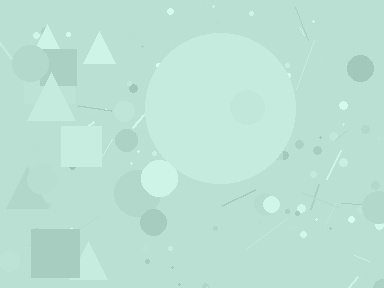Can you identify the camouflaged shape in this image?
The camouflaged shape is a circle.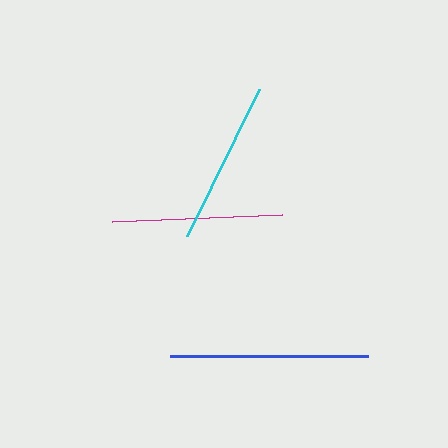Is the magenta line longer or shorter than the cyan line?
The magenta line is longer than the cyan line.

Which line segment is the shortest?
The cyan line is the shortest at approximately 164 pixels.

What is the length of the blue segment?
The blue segment is approximately 198 pixels long.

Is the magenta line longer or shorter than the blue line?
The blue line is longer than the magenta line.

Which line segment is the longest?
The blue line is the longest at approximately 198 pixels.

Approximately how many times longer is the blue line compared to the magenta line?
The blue line is approximately 1.2 times the length of the magenta line.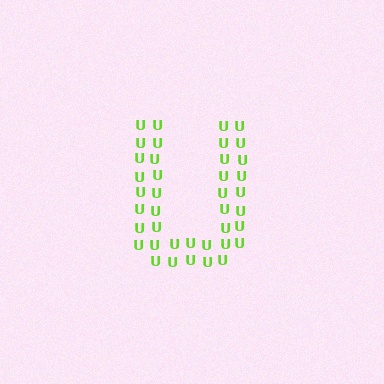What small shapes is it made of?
It is made of small letter U's.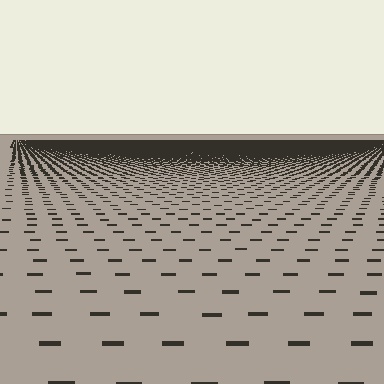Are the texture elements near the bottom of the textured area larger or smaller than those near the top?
Larger. Near the bottom, elements are closer to the viewer and appear at a bigger on-screen size.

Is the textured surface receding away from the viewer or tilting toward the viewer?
The surface is receding away from the viewer. Texture elements get smaller and denser toward the top.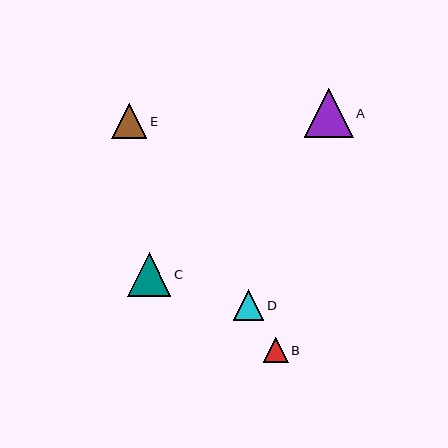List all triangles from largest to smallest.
From largest to smallest: A, C, E, D, B.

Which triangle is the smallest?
Triangle B is the smallest with a size of approximately 25 pixels.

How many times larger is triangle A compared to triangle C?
Triangle A is approximately 1.1 times the size of triangle C.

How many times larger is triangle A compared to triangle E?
Triangle A is approximately 1.4 times the size of triangle E.